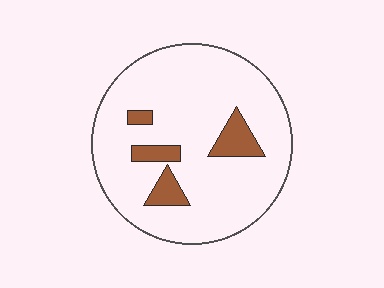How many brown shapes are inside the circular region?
4.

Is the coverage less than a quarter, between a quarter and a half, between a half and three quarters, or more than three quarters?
Less than a quarter.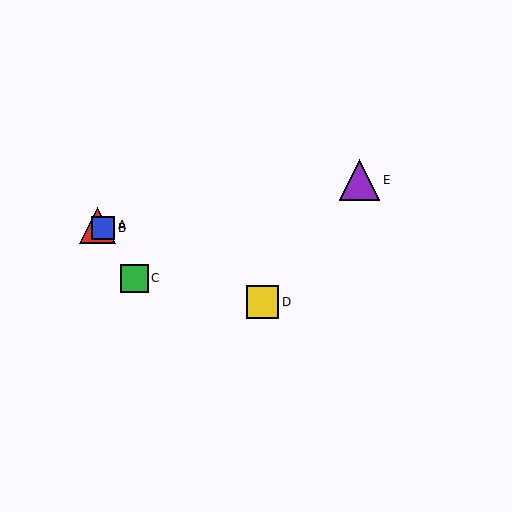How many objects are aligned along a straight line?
3 objects (A, B, D) are aligned along a straight line.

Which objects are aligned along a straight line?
Objects A, B, D are aligned along a straight line.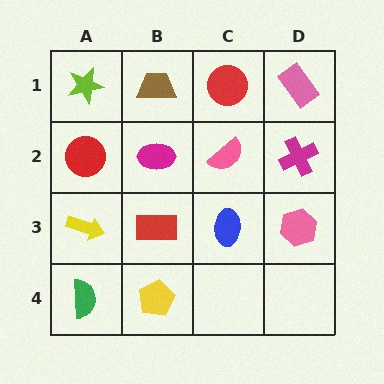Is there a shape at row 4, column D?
No, that cell is empty.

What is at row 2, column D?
A magenta cross.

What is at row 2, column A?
A red circle.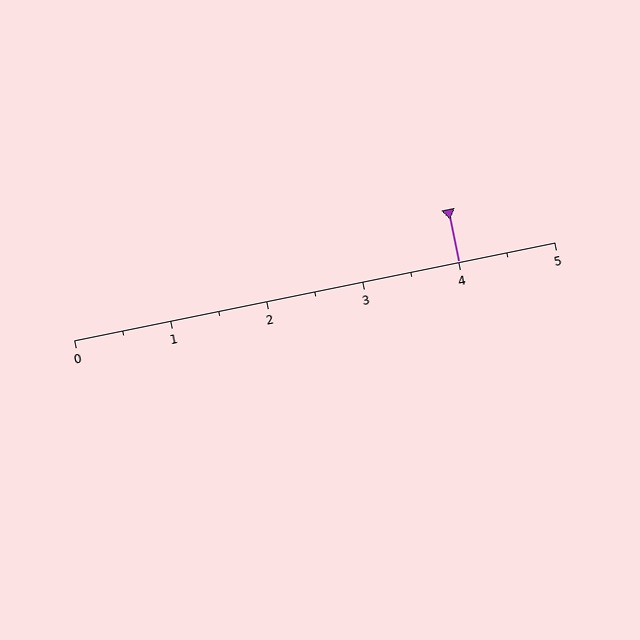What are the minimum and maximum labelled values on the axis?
The axis runs from 0 to 5.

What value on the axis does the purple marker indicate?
The marker indicates approximately 4.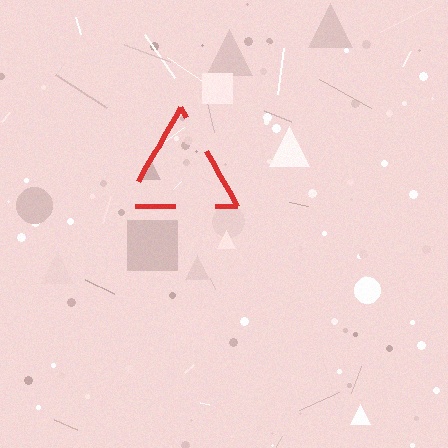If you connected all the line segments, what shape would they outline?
They would outline a triangle.